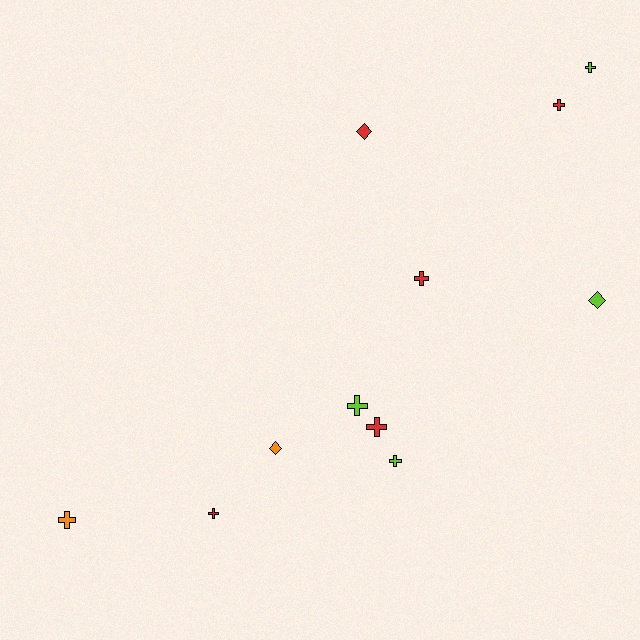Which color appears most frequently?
Red, with 5 objects.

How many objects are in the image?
There are 11 objects.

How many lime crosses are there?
There are 3 lime crosses.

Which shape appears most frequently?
Cross, with 8 objects.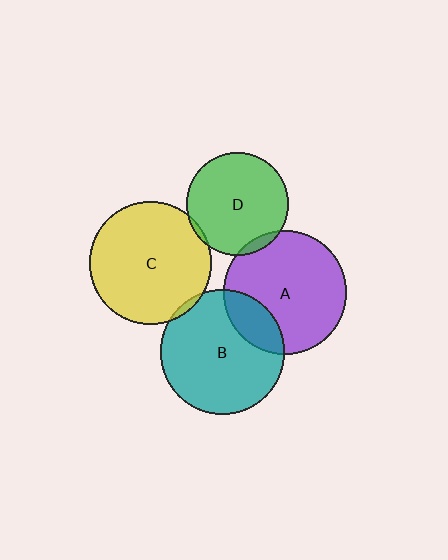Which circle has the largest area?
Circle B (teal).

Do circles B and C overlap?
Yes.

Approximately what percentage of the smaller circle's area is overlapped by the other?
Approximately 5%.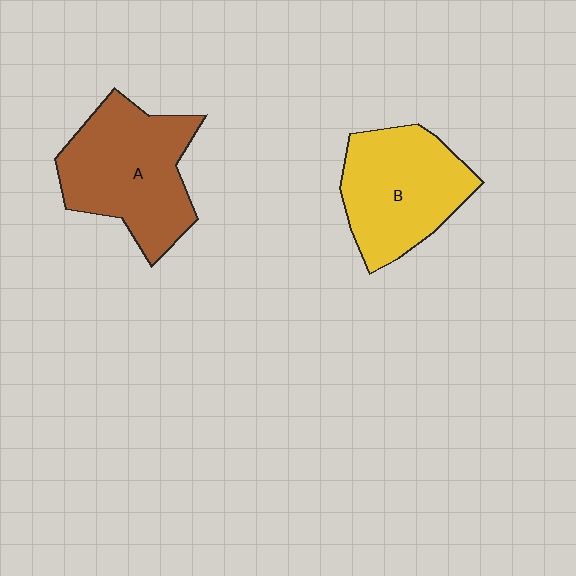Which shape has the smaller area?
Shape B (yellow).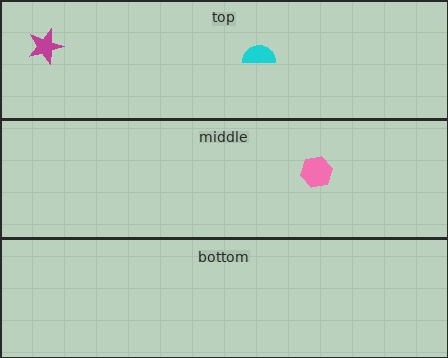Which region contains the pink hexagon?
The middle region.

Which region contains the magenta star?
The top region.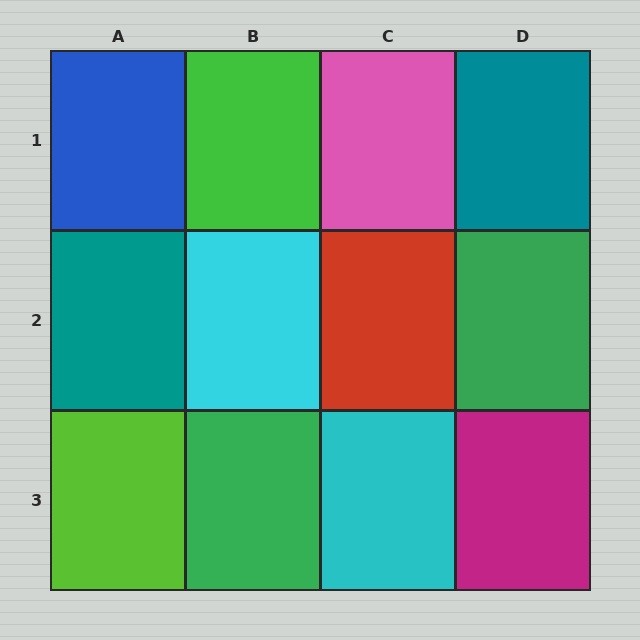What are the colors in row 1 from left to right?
Blue, green, pink, teal.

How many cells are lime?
1 cell is lime.